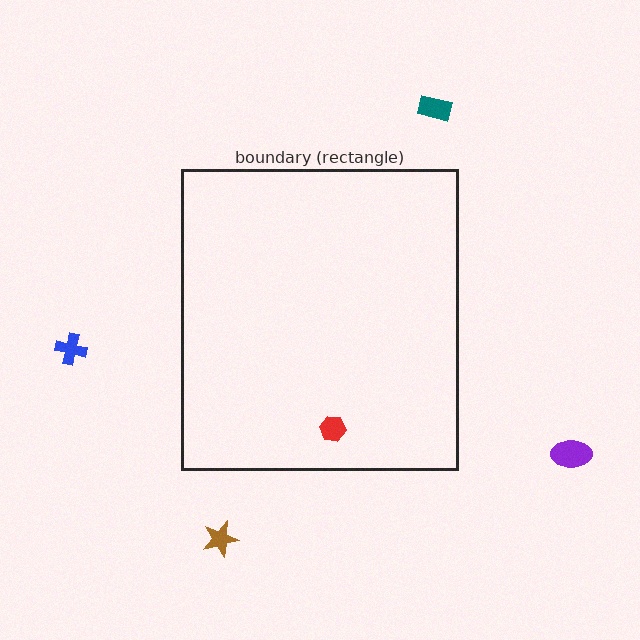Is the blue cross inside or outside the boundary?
Outside.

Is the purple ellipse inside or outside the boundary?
Outside.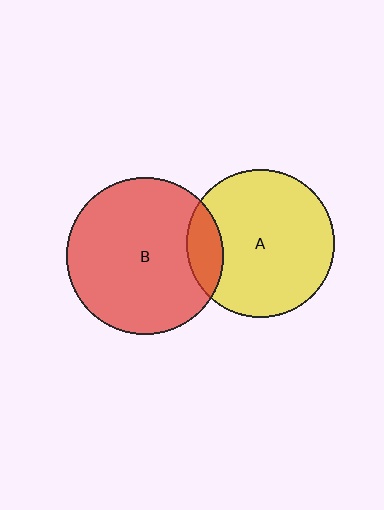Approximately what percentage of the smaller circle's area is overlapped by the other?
Approximately 15%.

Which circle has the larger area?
Circle B (red).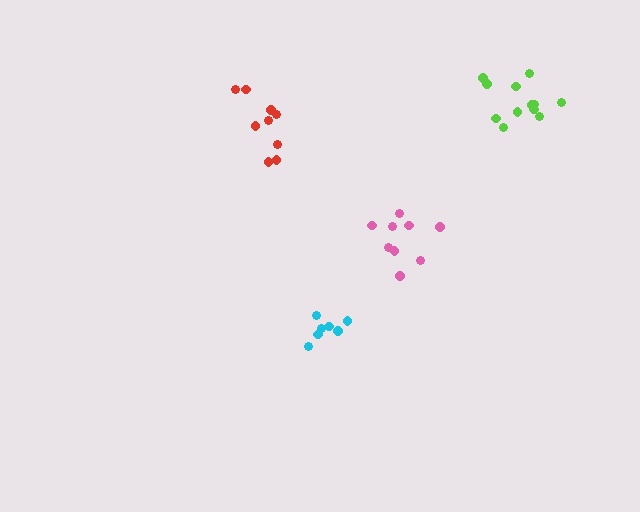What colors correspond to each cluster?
The clusters are colored: pink, red, cyan, lime.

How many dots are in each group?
Group 1: 9 dots, Group 2: 9 dots, Group 3: 8 dots, Group 4: 12 dots (38 total).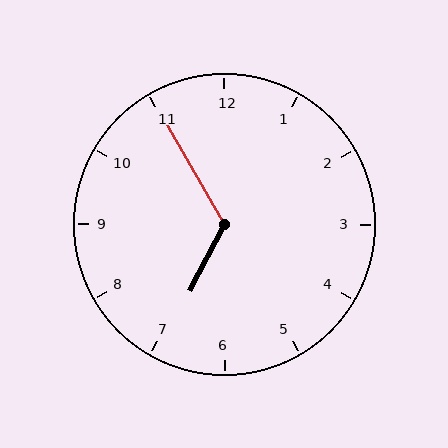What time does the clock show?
6:55.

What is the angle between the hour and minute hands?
Approximately 122 degrees.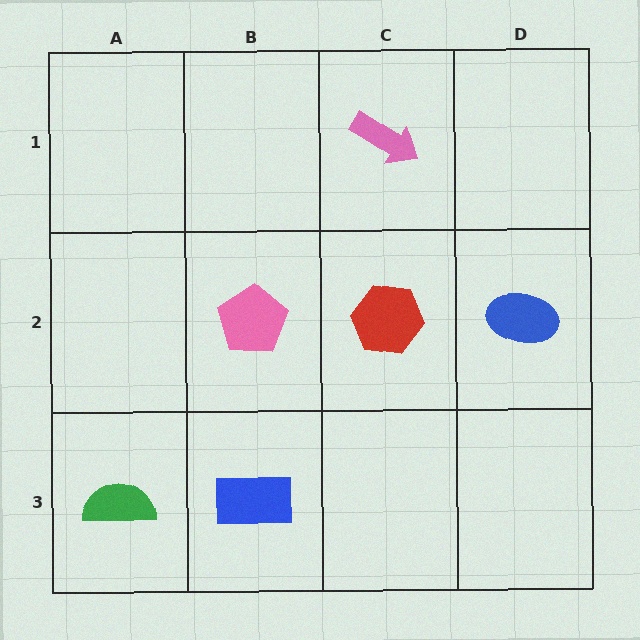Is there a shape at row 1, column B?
No, that cell is empty.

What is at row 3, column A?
A green semicircle.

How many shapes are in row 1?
1 shape.